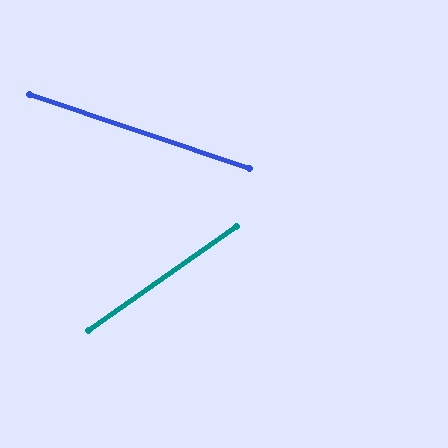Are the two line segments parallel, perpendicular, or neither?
Neither parallel nor perpendicular — they differ by about 53°.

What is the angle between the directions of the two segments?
Approximately 53 degrees.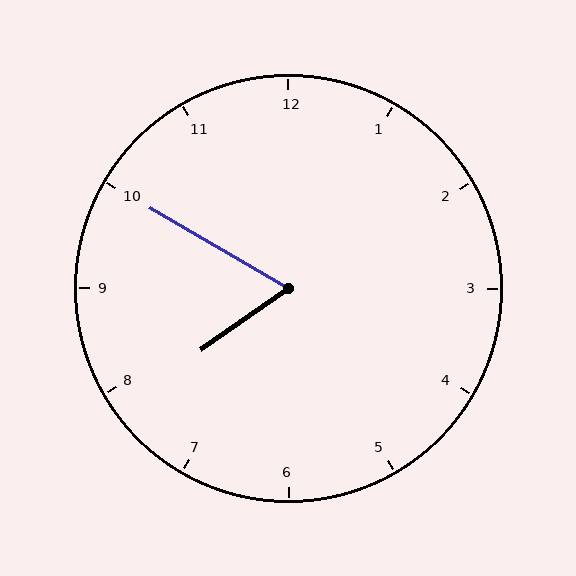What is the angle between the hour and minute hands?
Approximately 65 degrees.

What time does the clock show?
7:50.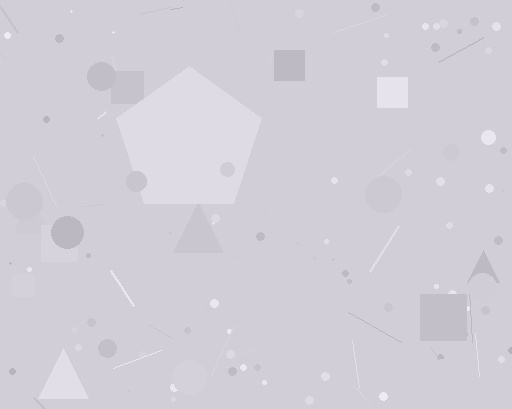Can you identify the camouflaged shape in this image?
The camouflaged shape is a pentagon.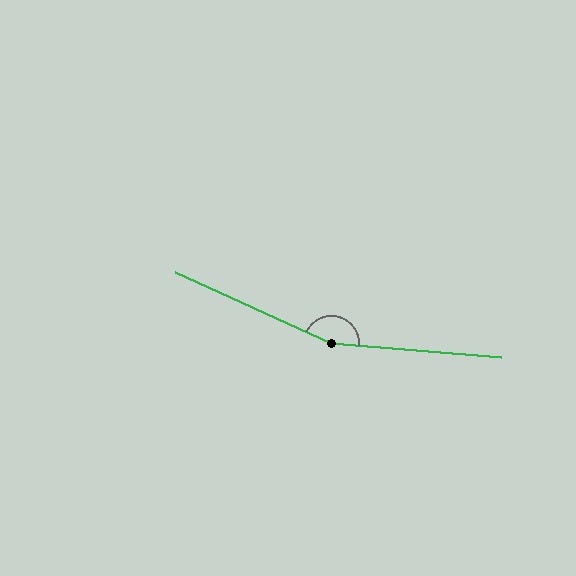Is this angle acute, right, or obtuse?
It is obtuse.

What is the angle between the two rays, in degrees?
Approximately 160 degrees.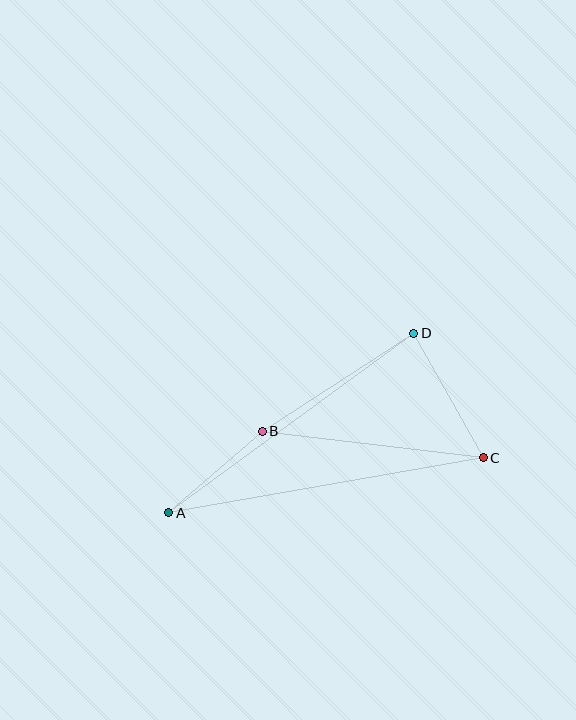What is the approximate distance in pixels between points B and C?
The distance between B and C is approximately 222 pixels.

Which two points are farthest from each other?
Points A and C are farthest from each other.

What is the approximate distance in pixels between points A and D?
The distance between A and D is approximately 304 pixels.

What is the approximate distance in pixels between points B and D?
The distance between B and D is approximately 181 pixels.